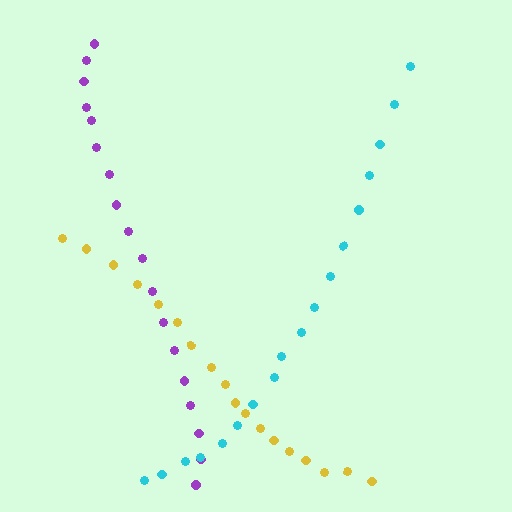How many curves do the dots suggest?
There are 3 distinct paths.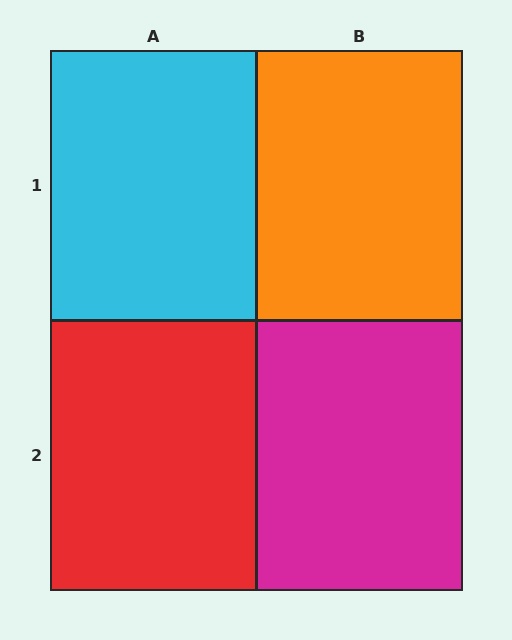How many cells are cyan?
1 cell is cyan.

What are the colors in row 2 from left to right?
Red, magenta.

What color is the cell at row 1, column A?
Cyan.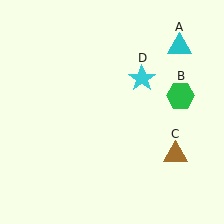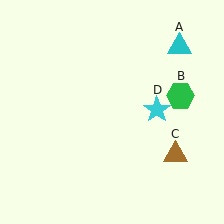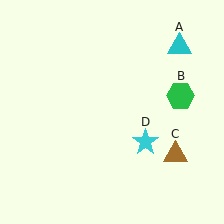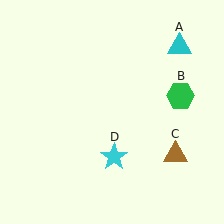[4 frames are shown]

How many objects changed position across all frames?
1 object changed position: cyan star (object D).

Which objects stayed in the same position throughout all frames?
Cyan triangle (object A) and green hexagon (object B) and brown triangle (object C) remained stationary.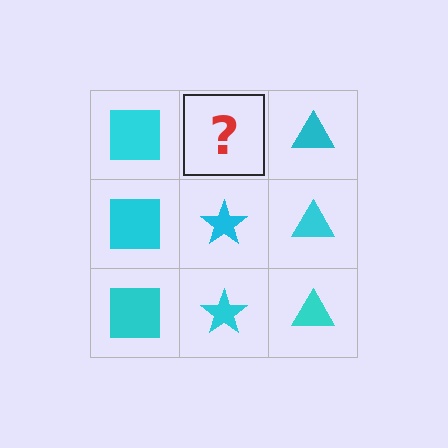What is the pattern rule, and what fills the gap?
The rule is that each column has a consistent shape. The gap should be filled with a cyan star.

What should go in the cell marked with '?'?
The missing cell should contain a cyan star.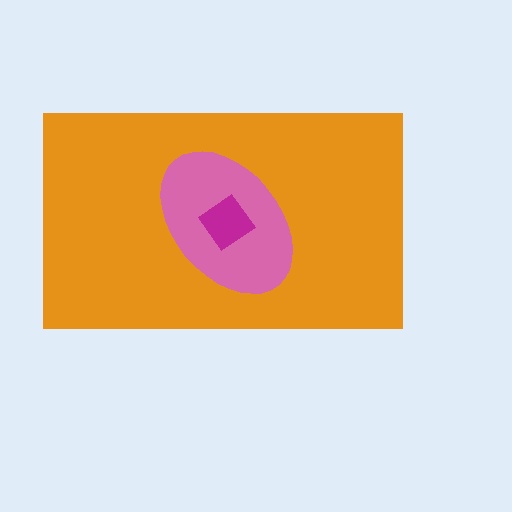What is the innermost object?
The magenta diamond.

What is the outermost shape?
The orange rectangle.